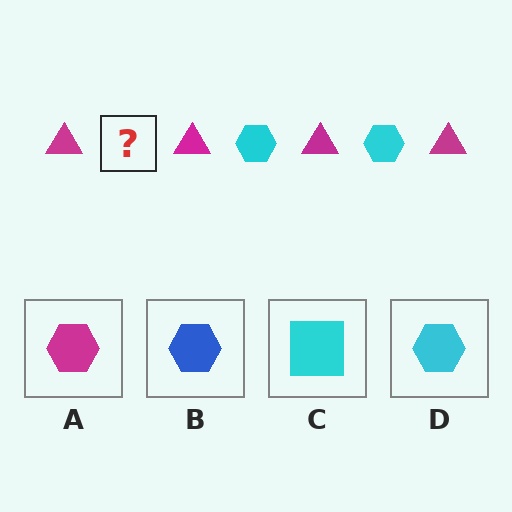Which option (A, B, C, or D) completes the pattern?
D.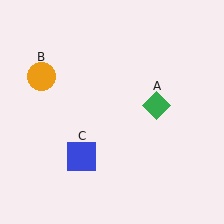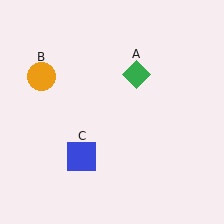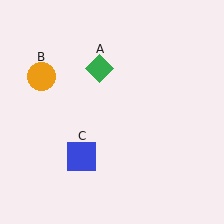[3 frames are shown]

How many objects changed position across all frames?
1 object changed position: green diamond (object A).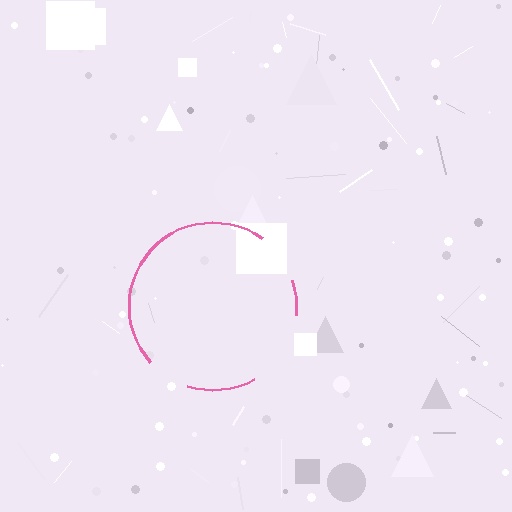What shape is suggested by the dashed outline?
The dashed outline suggests a circle.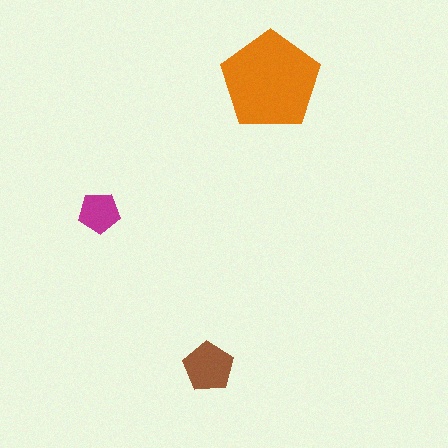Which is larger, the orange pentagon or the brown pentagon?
The orange one.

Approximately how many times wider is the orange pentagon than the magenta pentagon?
About 2.5 times wider.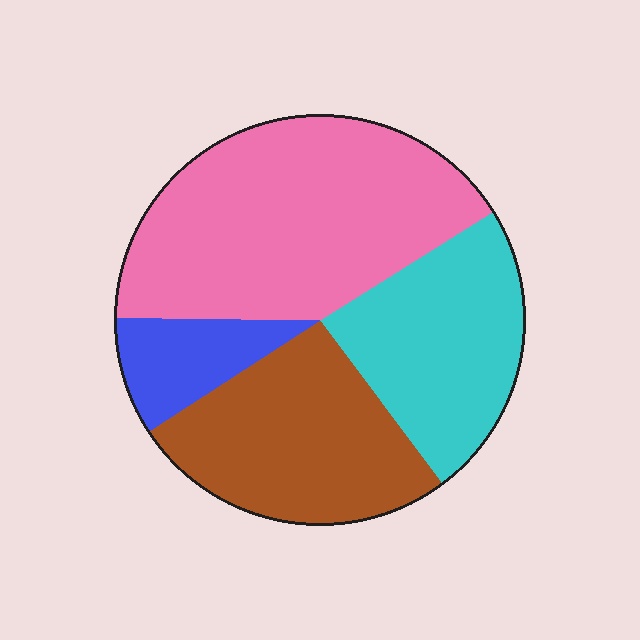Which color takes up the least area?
Blue, at roughly 10%.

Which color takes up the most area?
Pink, at roughly 40%.